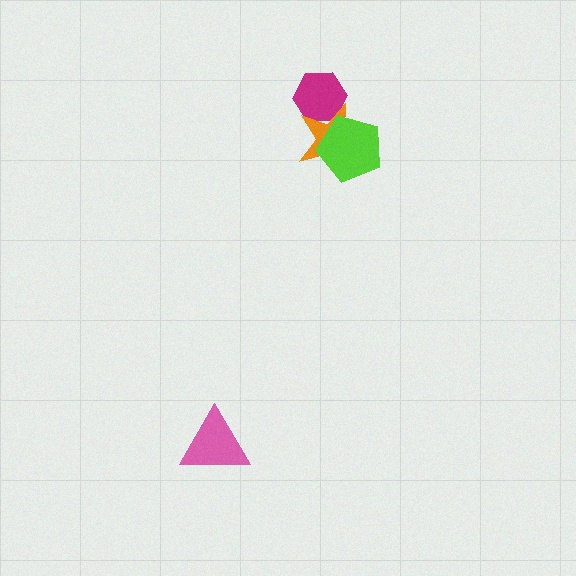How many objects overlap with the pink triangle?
0 objects overlap with the pink triangle.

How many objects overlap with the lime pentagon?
1 object overlaps with the lime pentagon.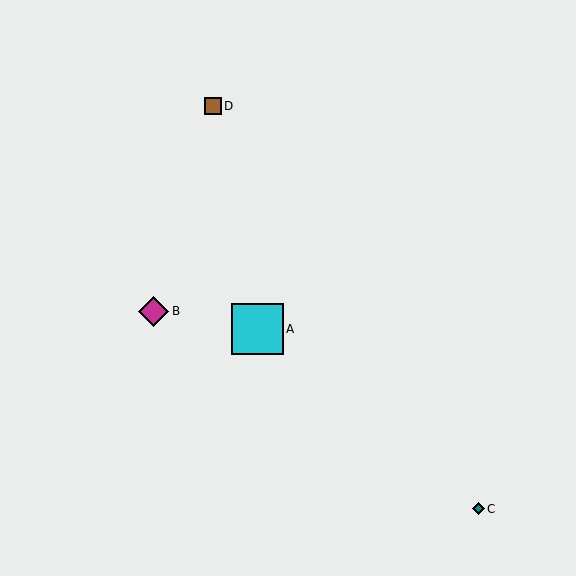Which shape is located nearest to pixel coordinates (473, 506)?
The teal diamond (labeled C) at (478, 509) is nearest to that location.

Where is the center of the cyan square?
The center of the cyan square is at (257, 329).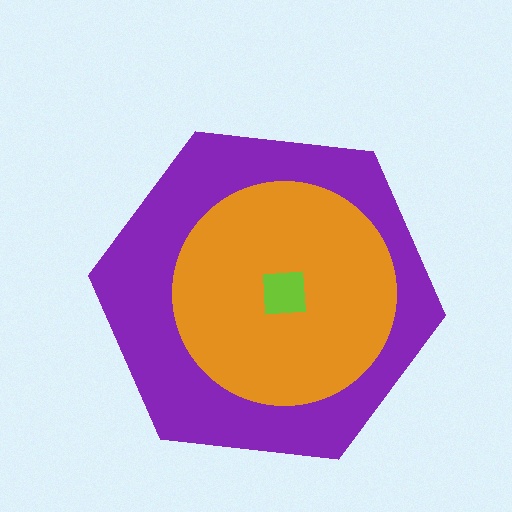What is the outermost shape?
The purple hexagon.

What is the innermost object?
The lime square.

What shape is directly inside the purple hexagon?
The orange circle.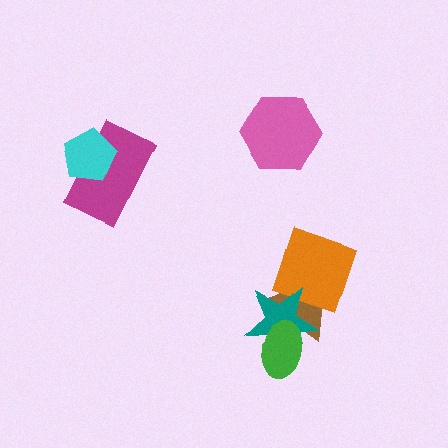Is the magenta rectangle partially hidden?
Yes, it is partially covered by another shape.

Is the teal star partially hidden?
Yes, it is partially covered by another shape.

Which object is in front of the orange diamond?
The teal star is in front of the orange diamond.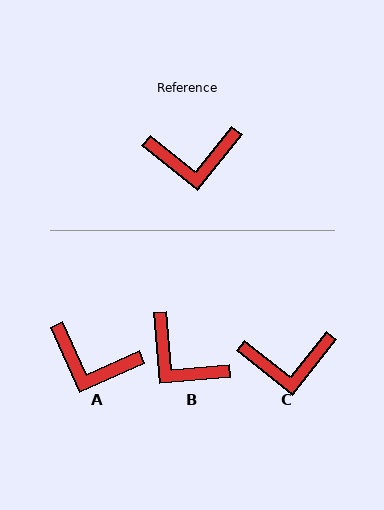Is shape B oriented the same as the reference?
No, it is off by about 46 degrees.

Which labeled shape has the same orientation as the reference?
C.